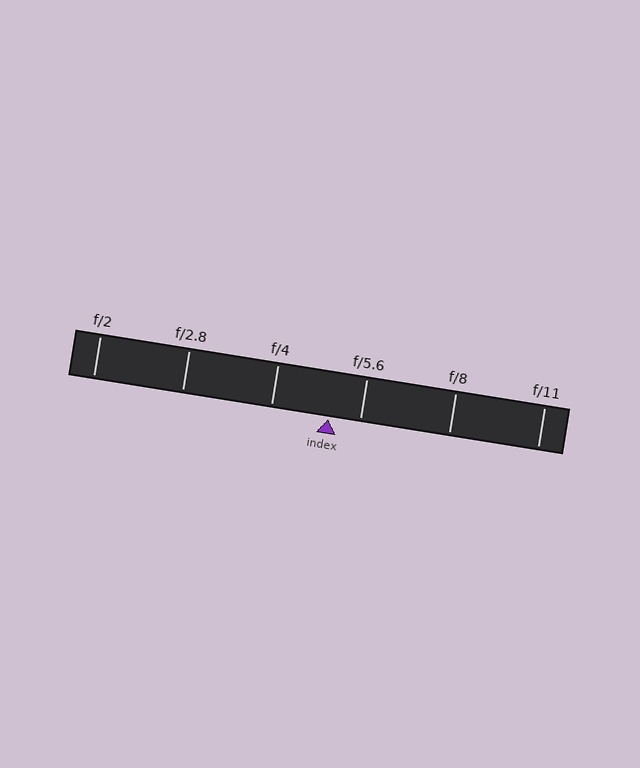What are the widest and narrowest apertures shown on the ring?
The widest aperture shown is f/2 and the narrowest is f/11.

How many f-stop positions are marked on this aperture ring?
There are 6 f-stop positions marked.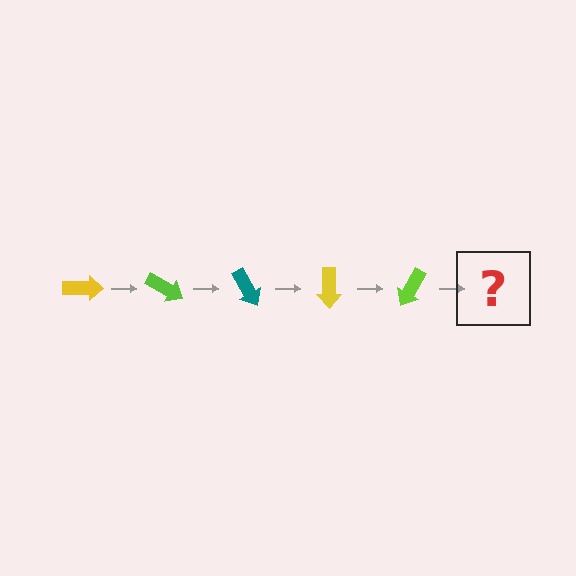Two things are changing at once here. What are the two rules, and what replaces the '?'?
The two rules are that it rotates 30 degrees each step and the color cycles through yellow, lime, and teal. The '?' should be a teal arrow, rotated 150 degrees from the start.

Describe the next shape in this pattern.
It should be a teal arrow, rotated 150 degrees from the start.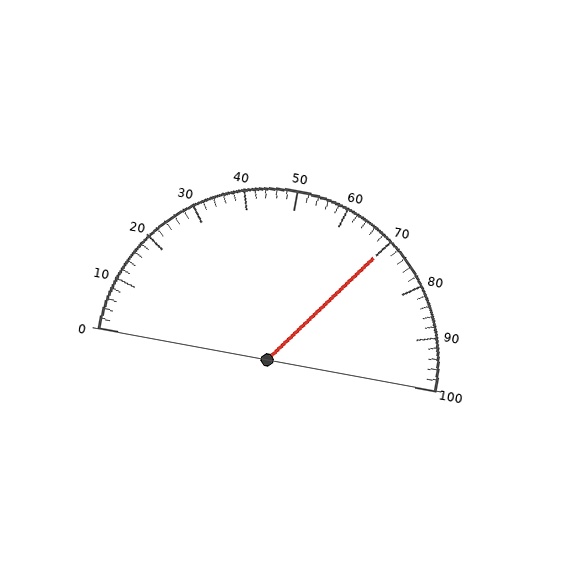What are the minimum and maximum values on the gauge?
The gauge ranges from 0 to 100.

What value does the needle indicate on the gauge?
The needle indicates approximately 70.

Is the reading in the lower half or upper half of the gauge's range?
The reading is in the upper half of the range (0 to 100).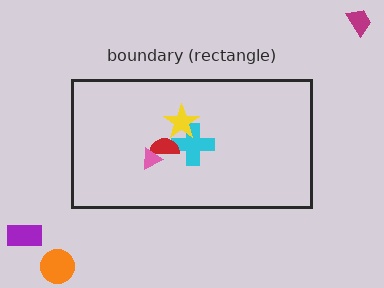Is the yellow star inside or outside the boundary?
Inside.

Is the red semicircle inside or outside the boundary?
Inside.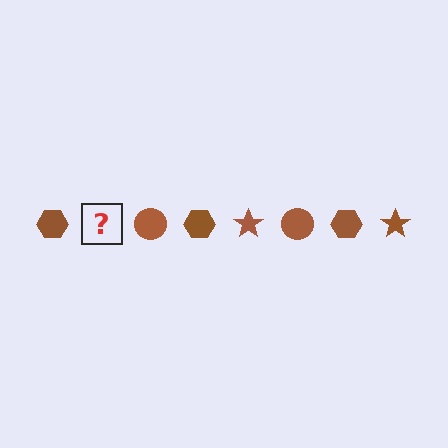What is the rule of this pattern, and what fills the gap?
The rule is that the pattern cycles through hexagon, star, circle shapes in brown. The gap should be filled with a brown star.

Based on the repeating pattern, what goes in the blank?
The blank should be a brown star.